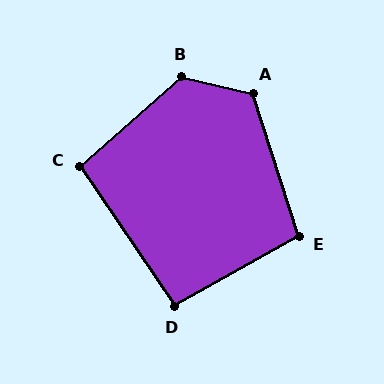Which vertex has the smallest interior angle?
D, at approximately 95 degrees.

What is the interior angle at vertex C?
Approximately 97 degrees (obtuse).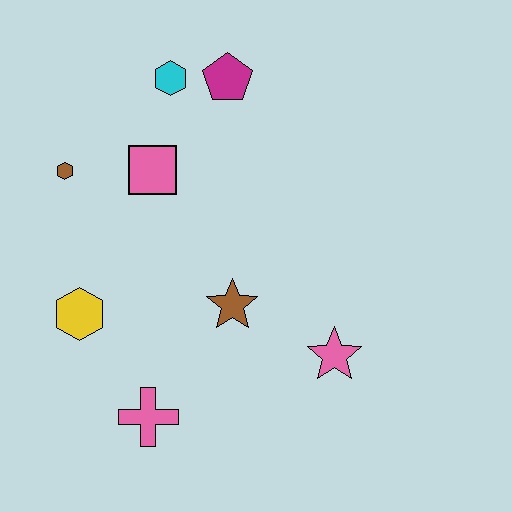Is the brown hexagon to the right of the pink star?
No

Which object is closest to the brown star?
The pink star is closest to the brown star.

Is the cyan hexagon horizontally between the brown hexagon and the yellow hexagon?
No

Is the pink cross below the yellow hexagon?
Yes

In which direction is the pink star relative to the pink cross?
The pink star is to the right of the pink cross.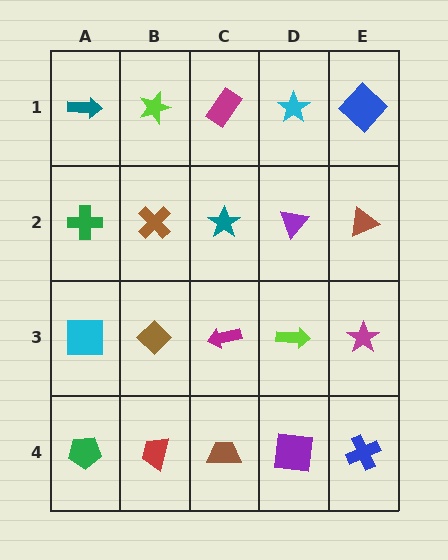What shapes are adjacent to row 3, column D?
A purple triangle (row 2, column D), a purple square (row 4, column D), a magenta arrow (row 3, column C), a magenta star (row 3, column E).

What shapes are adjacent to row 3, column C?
A teal star (row 2, column C), a brown trapezoid (row 4, column C), a brown diamond (row 3, column B), a lime arrow (row 3, column D).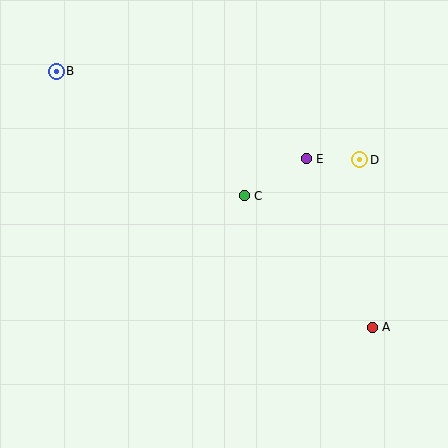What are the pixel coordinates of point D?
Point D is at (360, 160).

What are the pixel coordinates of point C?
Point C is at (244, 196).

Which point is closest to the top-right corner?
Point D is closest to the top-right corner.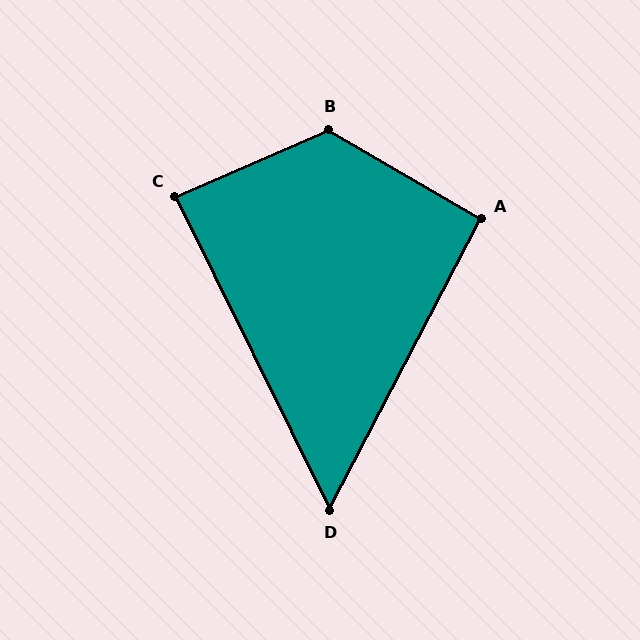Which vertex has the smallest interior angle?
D, at approximately 54 degrees.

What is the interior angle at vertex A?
Approximately 93 degrees (approximately right).